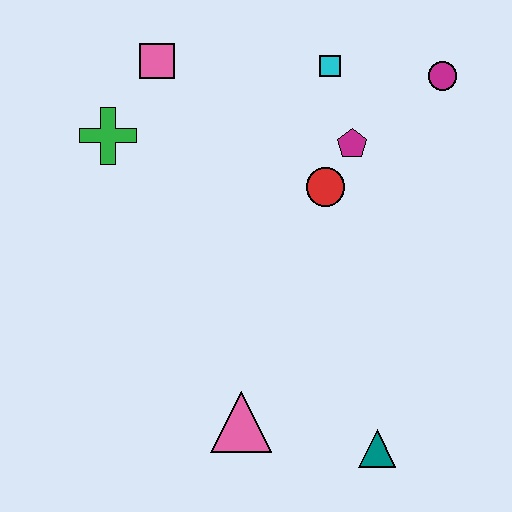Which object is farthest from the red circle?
The teal triangle is farthest from the red circle.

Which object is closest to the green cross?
The pink square is closest to the green cross.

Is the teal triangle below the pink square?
Yes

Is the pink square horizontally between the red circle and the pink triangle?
No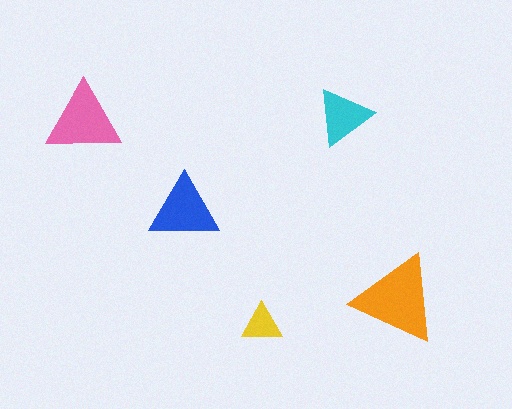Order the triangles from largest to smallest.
the orange one, the pink one, the blue one, the cyan one, the yellow one.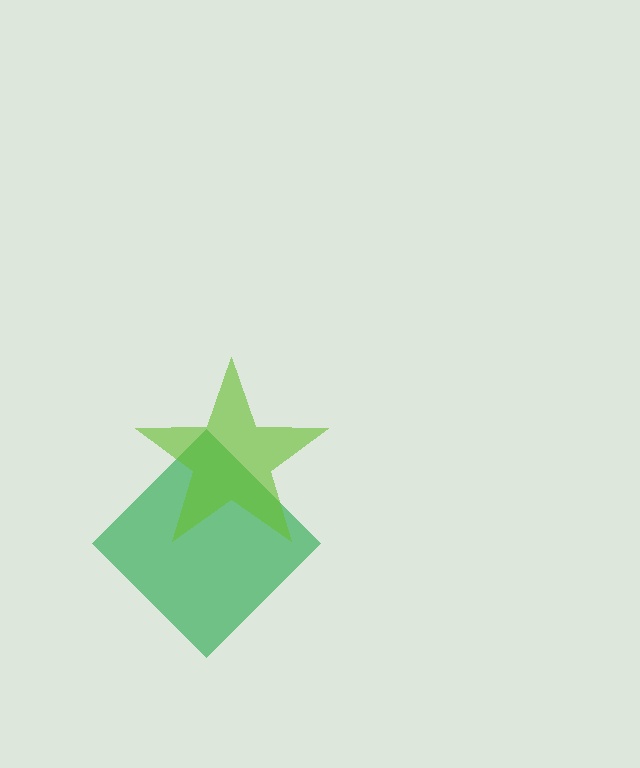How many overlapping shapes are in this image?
There are 2 overlapping shapes in the image.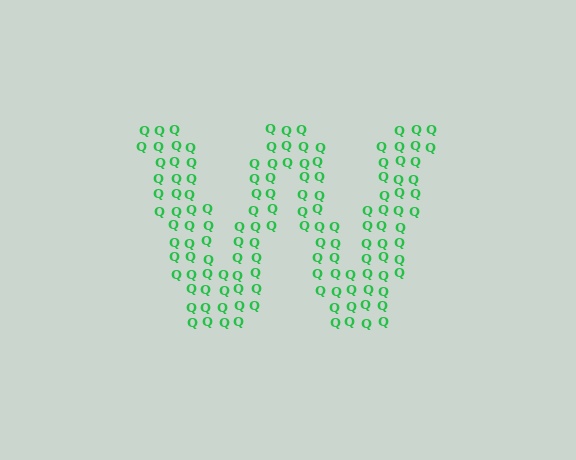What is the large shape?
The large shape is the letter W.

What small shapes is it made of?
It is made of small letter Q's.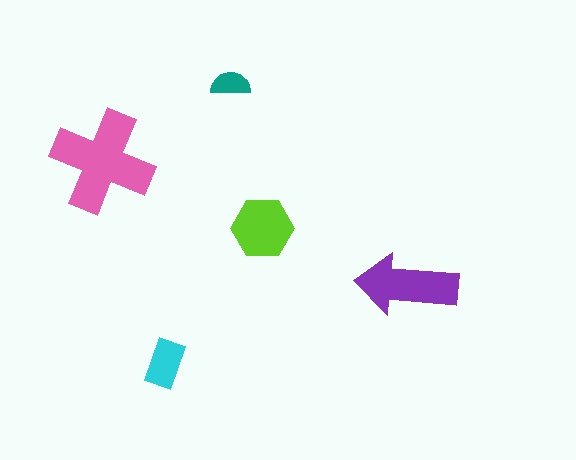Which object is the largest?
The pink cross.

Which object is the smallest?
The teal semicircle.